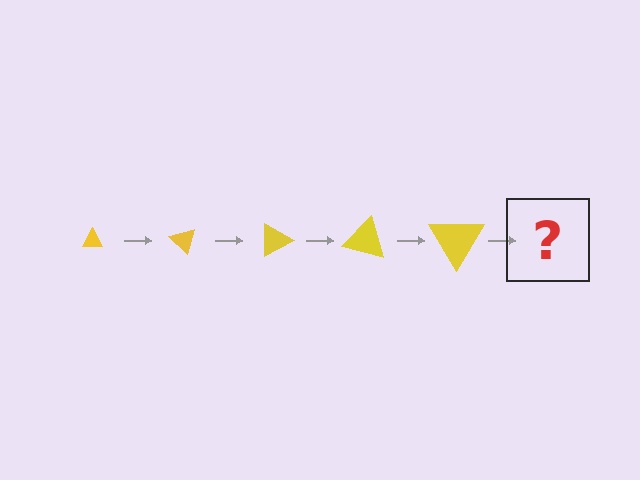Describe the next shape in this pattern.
It should be a triangle, larger than the previous one and rotated 225 degrees from the start.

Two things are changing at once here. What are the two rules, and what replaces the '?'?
The two rules are that the triangle grows larger each step and it rotates 45 degrees each step. The '?' should be a triangle, larger than the previous one and rotated 225 degrees from the start.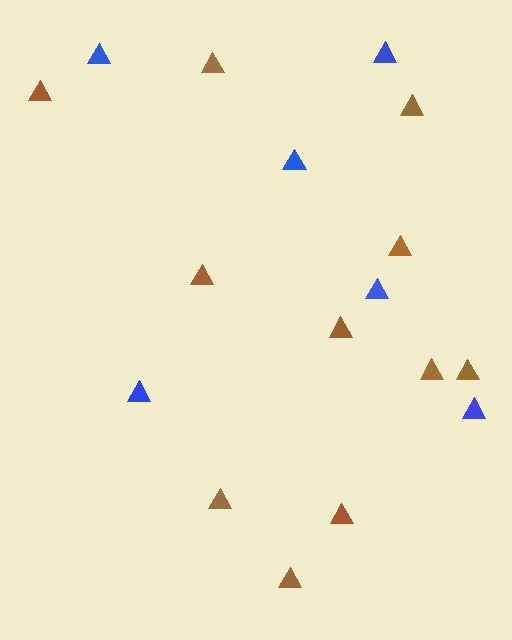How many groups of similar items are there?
There are 2 groups: one group of brown triangles (11) and one group of blue triangles (6).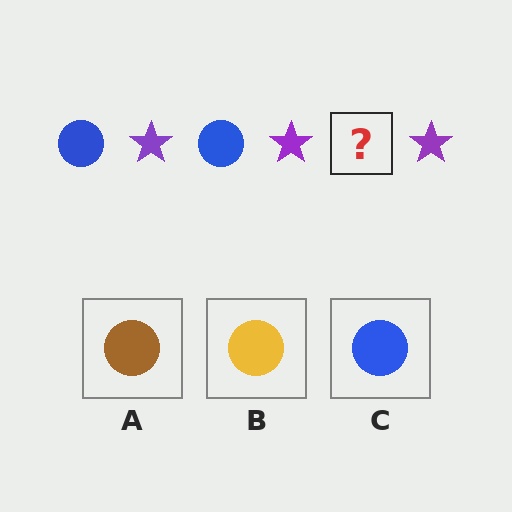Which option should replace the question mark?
Option C.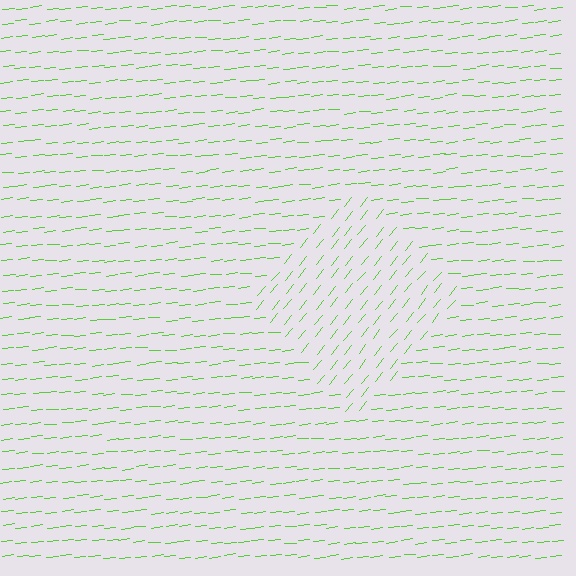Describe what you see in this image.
The image is filled with small lime line segments. A diamond region in the image has lines oriented differently from the surrounding lines, creating a visible texture boundary.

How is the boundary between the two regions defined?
The boundary is defined purely by a change in line orientation (approximately 45 degrees difference). All lines are the same color and thickness.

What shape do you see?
I see a diamond.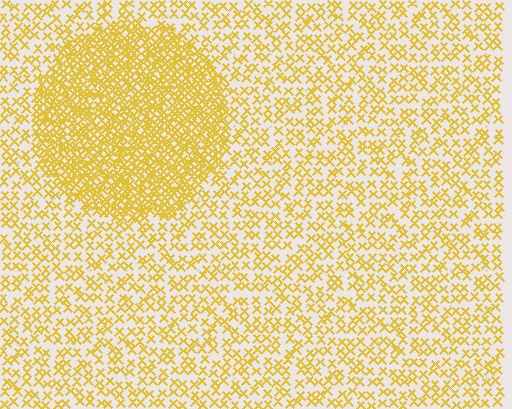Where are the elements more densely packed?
The elements are more densely packed inside the circle boundary.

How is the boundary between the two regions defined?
The boundary is defined by a change in element density (approximately 2.4x ratio). All elements are the same color, size, and shape.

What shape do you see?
I see a circle.